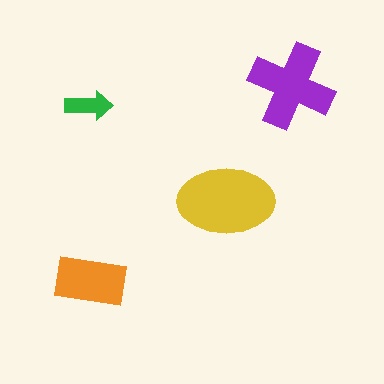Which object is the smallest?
The green arrow.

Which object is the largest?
The yellow ellipse.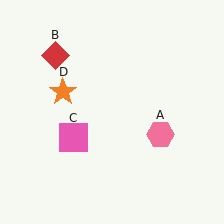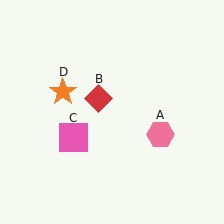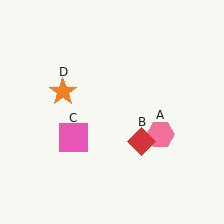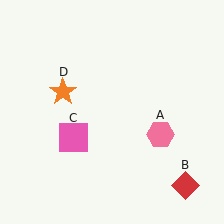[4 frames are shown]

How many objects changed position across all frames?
1 object changed position: red diamond (object B).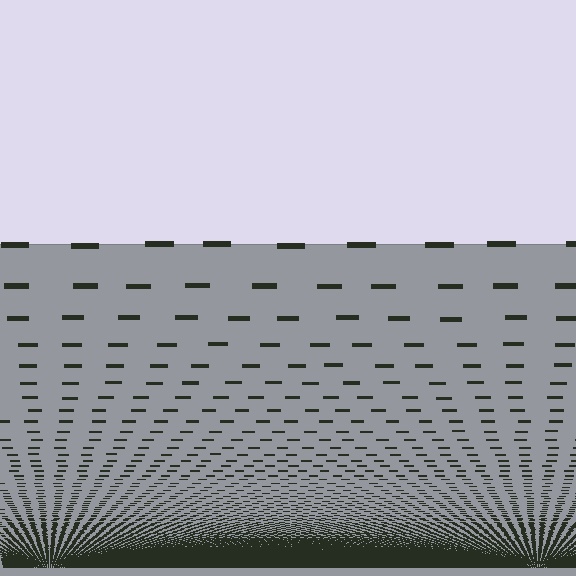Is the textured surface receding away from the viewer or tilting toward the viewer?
The surface appears to tilt toward the viewer. Texture elements get larger and sparser toward the top.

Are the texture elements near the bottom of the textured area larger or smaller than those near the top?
Smaller. The gradient is inverted — elements near the bottom are smaller and denser.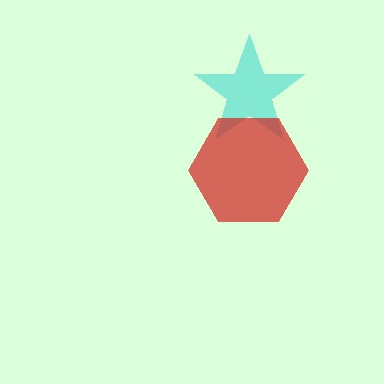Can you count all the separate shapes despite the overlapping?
Yes, there are 2 separate shapes.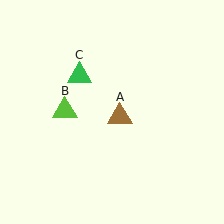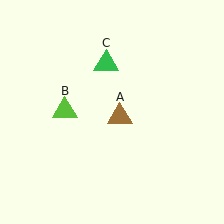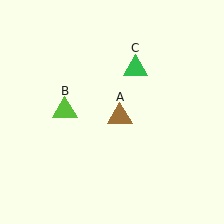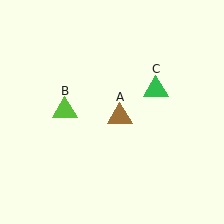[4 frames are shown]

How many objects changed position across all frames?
1 object changed position: green triangle (object C).